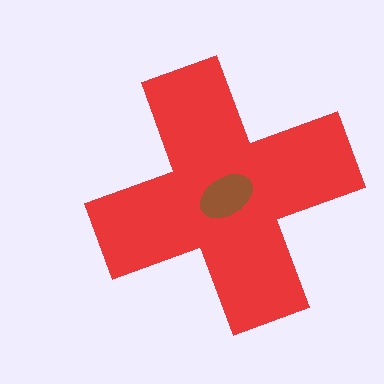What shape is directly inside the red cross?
The brown ellipse.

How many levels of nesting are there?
2.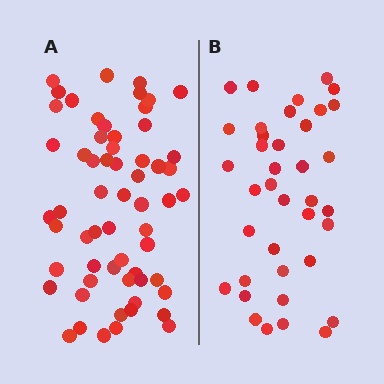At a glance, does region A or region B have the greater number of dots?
Region A (the left region) has more dots.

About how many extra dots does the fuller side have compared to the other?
Region A has approximately 20 more dots than region B.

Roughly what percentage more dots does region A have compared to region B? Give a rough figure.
About 60% more.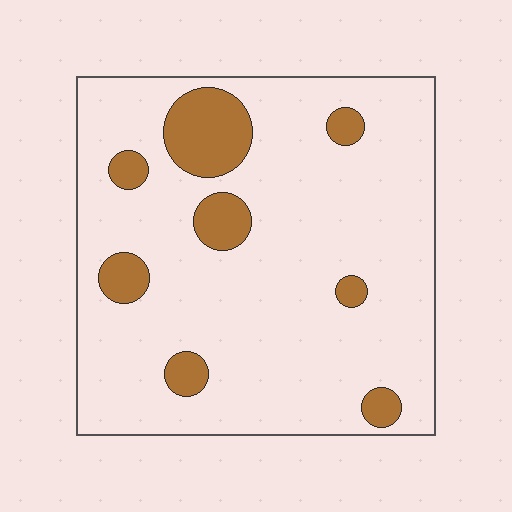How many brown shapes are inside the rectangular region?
8.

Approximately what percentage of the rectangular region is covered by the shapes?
Approximately 15%.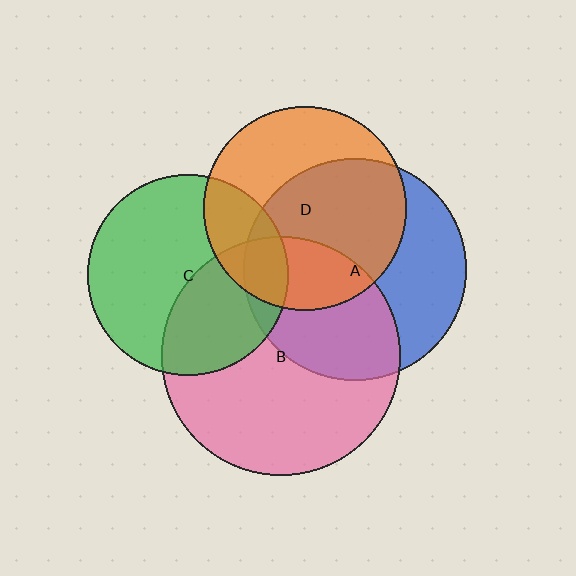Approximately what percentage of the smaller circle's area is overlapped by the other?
Approximately 40%.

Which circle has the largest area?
Circle B (pink).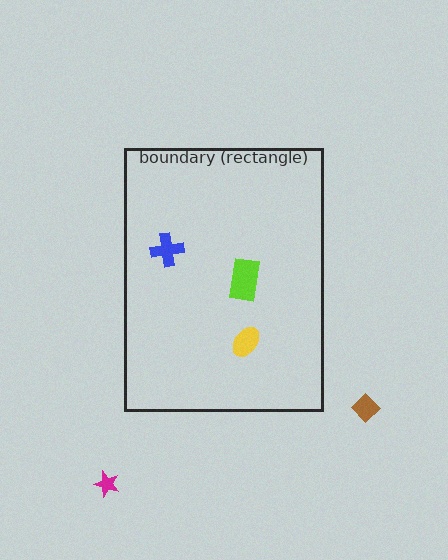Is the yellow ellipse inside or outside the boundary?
Inside.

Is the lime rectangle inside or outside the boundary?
Inside.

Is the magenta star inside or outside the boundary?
Outside.